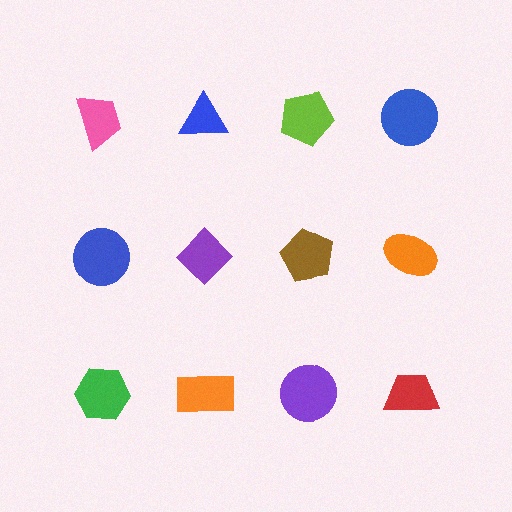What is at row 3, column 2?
An orange rectangle.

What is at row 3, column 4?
A red trapezoid.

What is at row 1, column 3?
A lime pentagon.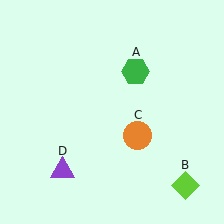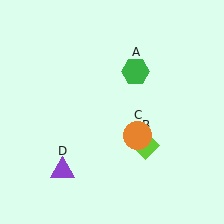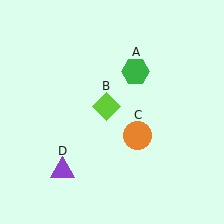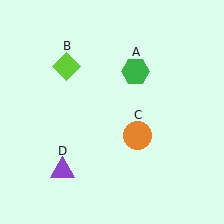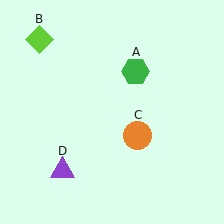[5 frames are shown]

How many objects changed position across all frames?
1 object changed position: lime diamond (object B).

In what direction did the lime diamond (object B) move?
The lime diamond (object B) moved up and to the left.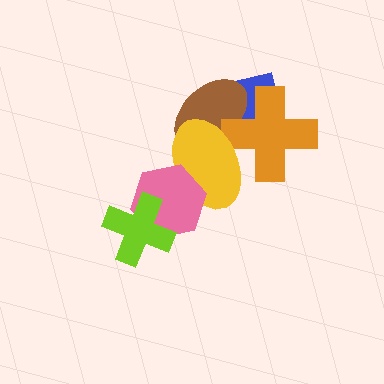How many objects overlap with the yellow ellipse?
4 objects overlap with the yellow ellipse.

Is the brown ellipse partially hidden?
Yes, it is partially covered by another shape.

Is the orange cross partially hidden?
Yes, it is partially covered by another shape.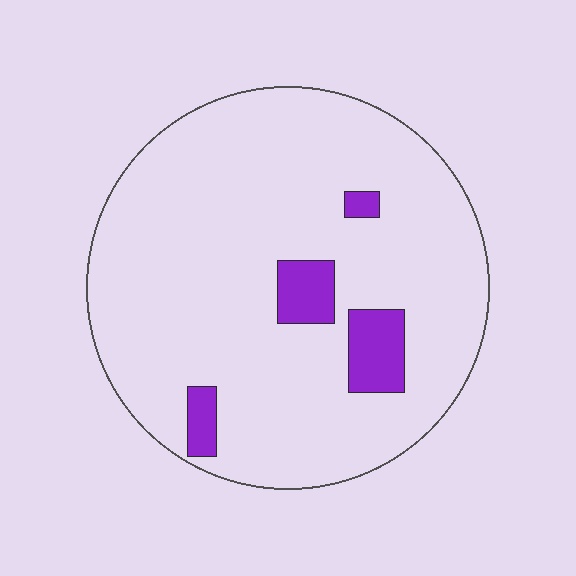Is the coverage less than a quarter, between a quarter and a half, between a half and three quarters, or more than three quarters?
Less than a quarter.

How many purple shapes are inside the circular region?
4.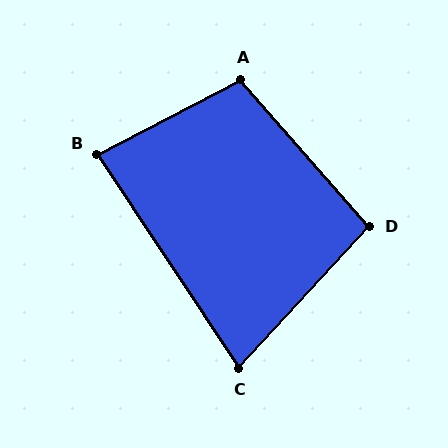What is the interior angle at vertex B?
Approximately 84 degrees (acute).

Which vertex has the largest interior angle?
A, at approximately 104 degrees.